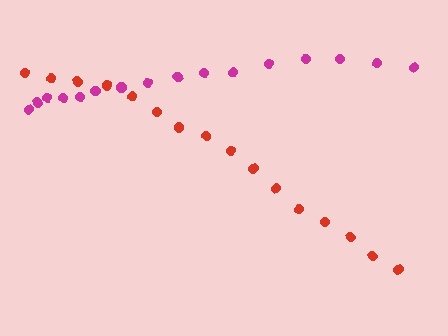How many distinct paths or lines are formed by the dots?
There are 2 distinct paths.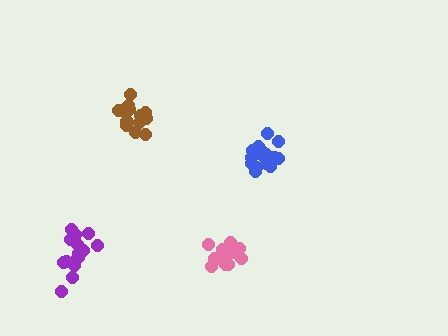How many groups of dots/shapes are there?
There are 4 groups.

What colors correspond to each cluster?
The clusters are colored: brown, blue, pink, purple.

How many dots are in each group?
Group 1: 15 dots, Group 2: 20 dots, Group 3: 15 dots, Group 4: 16 dots (66 total).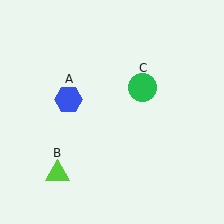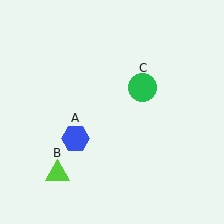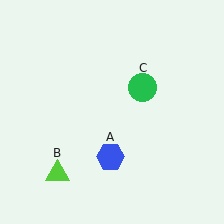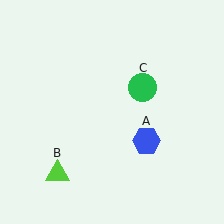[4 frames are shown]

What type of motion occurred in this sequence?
The blue hexagon (object A) rotated counterclockwise around the center of the scene.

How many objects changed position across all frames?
1 object changed position: blue hexagon (object A).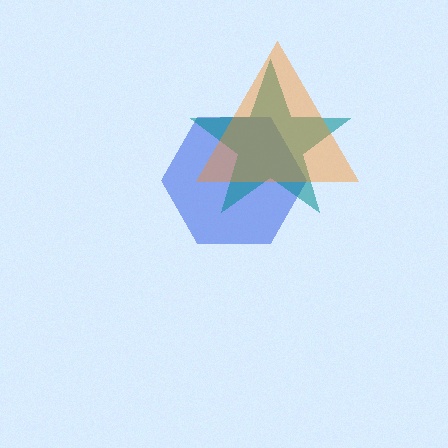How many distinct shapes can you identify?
There are 3 distinct shapes: a blue hexagon, a teal star, an orange triangle.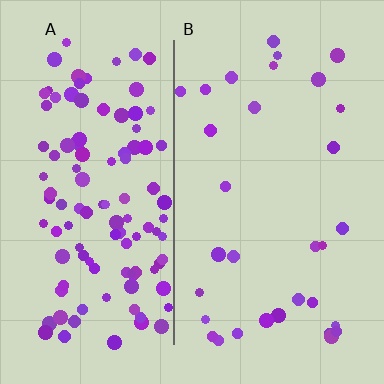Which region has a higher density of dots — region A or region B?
A (the left).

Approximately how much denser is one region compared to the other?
Approximately 3.7× — region A over region B.